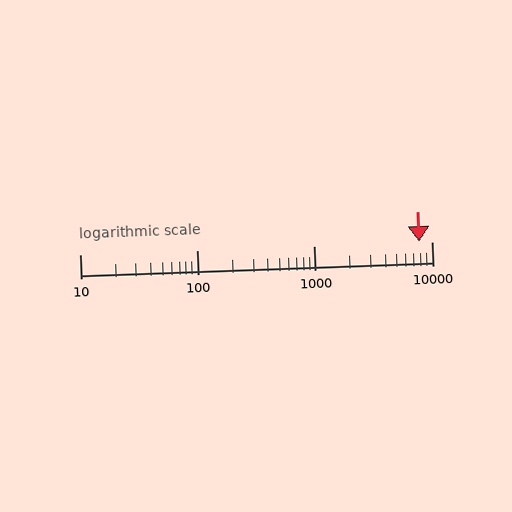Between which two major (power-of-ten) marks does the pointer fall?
The pointer is between 1000 and 10000.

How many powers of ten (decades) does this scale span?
The scale spans 3 decades, from 10 to 10000.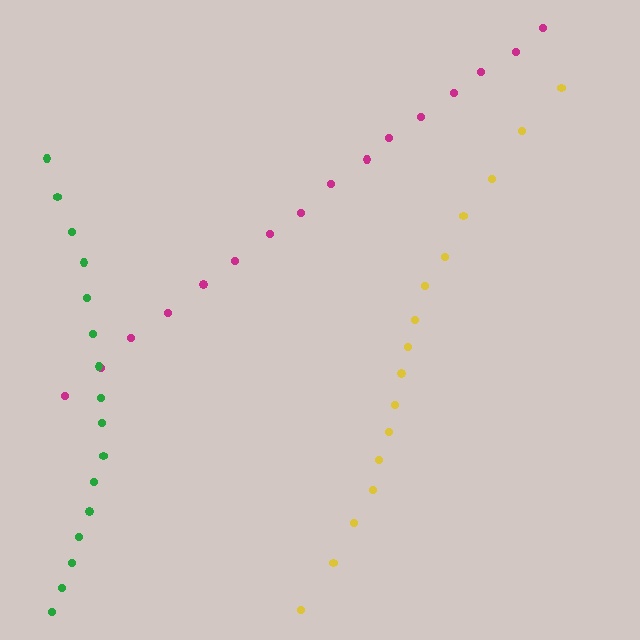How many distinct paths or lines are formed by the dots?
There are 3 distinct paths.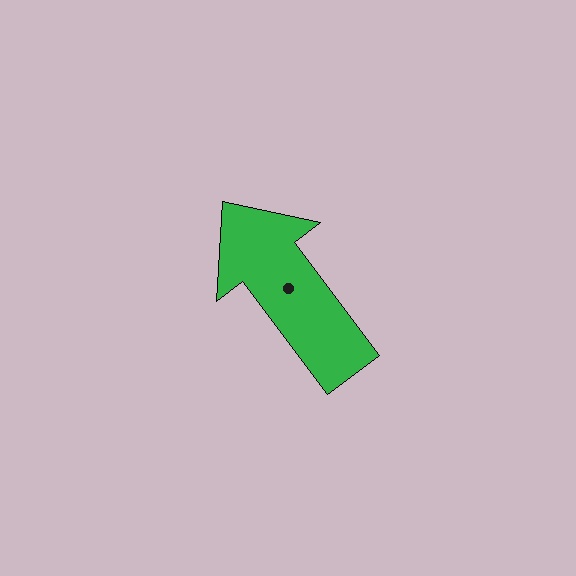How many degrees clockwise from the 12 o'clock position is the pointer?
Approximately 323 degrees.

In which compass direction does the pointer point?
Northwest.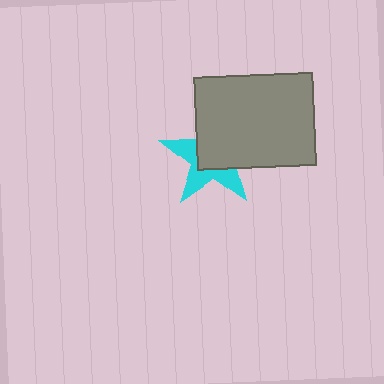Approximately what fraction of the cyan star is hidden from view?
Roughly 57% of the cyan star is hidden behind the gray rectangle.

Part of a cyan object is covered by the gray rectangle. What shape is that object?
It is a star.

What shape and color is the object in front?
The object in front is a gray rectangle.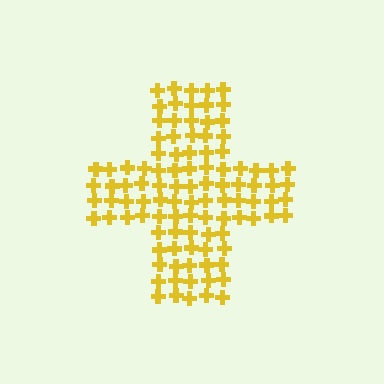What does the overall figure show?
The overall figure shows a cross.